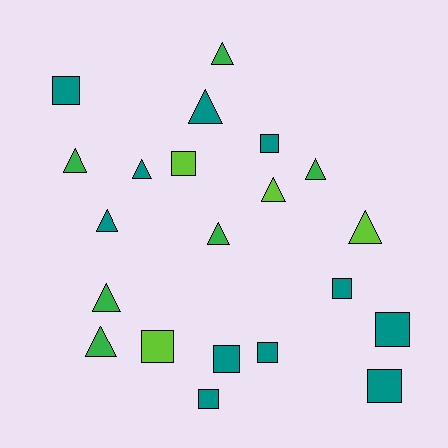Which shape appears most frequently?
Triangle, with 11 objects.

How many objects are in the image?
There are 21 objects.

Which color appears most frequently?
Teal, with 11 objects.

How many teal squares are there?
There are 8 teal squares.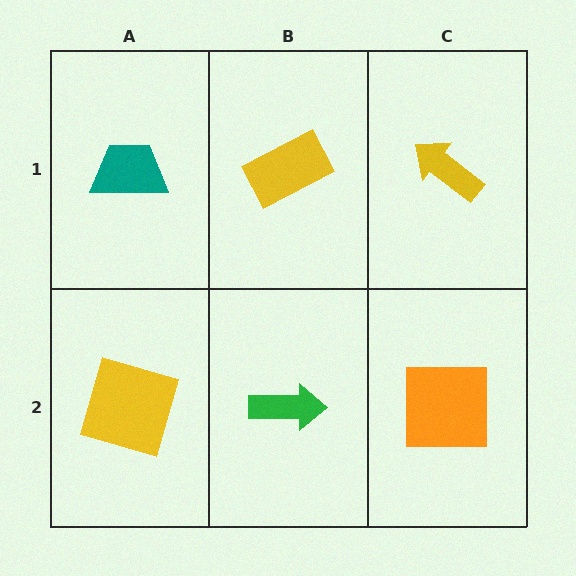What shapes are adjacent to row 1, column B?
A green arrow (row 2, column B), a teal trapezoid (row 1, column A), a yellow arrow (row 1, column C).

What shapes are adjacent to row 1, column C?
An orange square (row 2, column C), a yellow rectangle (row 1, column B).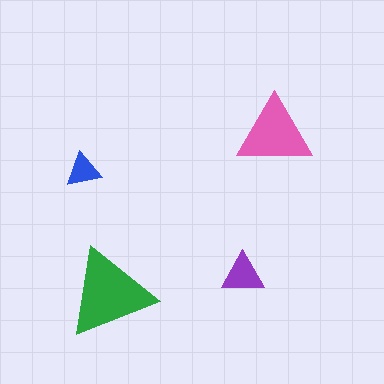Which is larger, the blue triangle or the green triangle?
The green one.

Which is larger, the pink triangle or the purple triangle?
The pink one.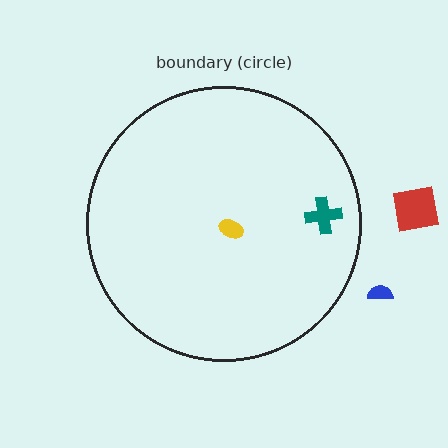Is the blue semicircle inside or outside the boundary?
Outside.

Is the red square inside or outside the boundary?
Outside.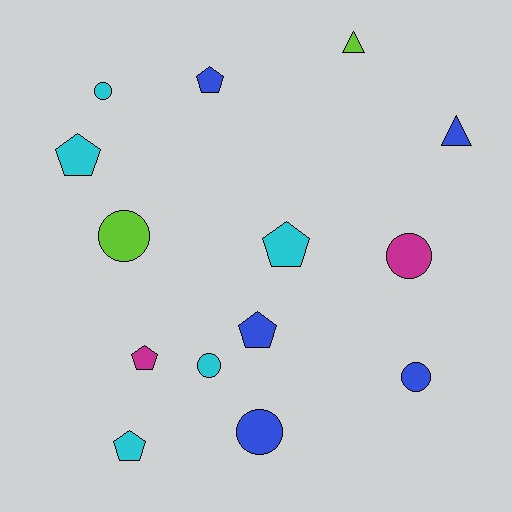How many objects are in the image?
There are 14 objects.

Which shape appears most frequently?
Circle, with 6 objects.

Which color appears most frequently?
Blue, with 5 objects.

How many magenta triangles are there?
There are no magenta triangles.